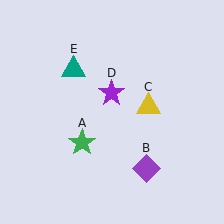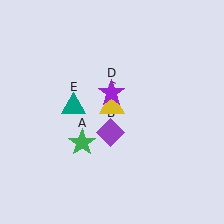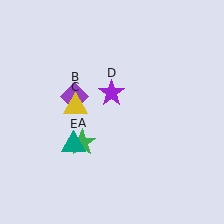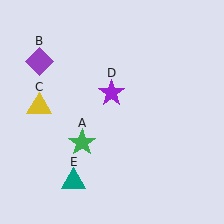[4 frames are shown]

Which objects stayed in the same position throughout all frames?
Green star (object A) and purple star (object D) remained stationary.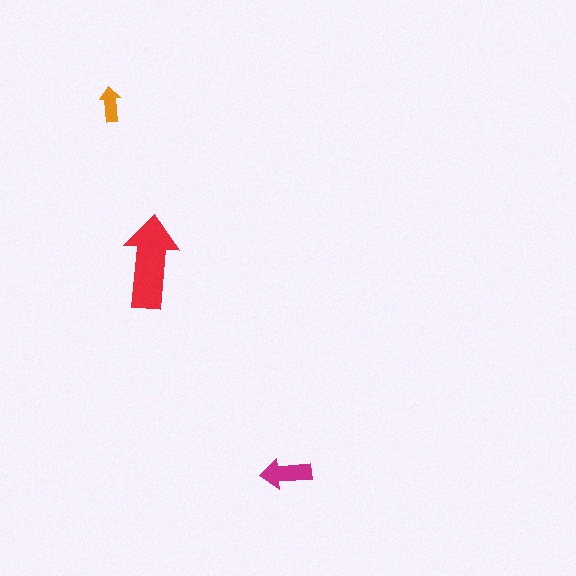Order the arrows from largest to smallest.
the red one, the magenta one, the orange one.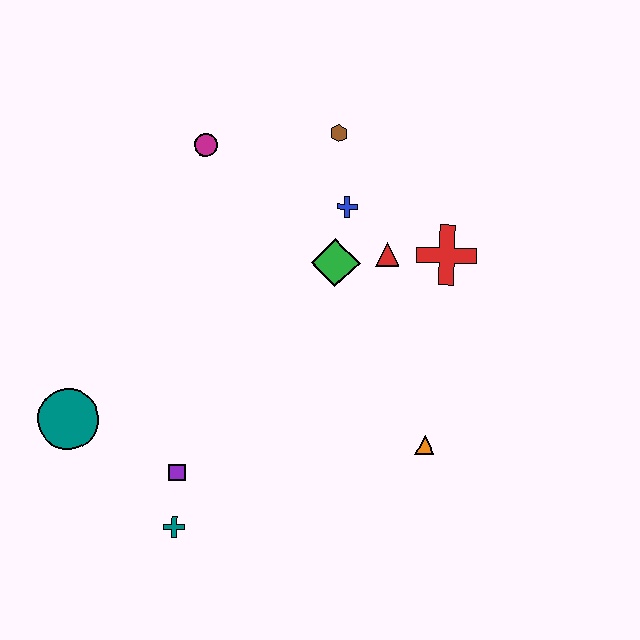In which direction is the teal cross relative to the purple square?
The teal cross is below the purple square.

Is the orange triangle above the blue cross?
No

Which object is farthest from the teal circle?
The red cross is farthest from the teal circle.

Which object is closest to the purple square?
The teal cross is closest to the purple square.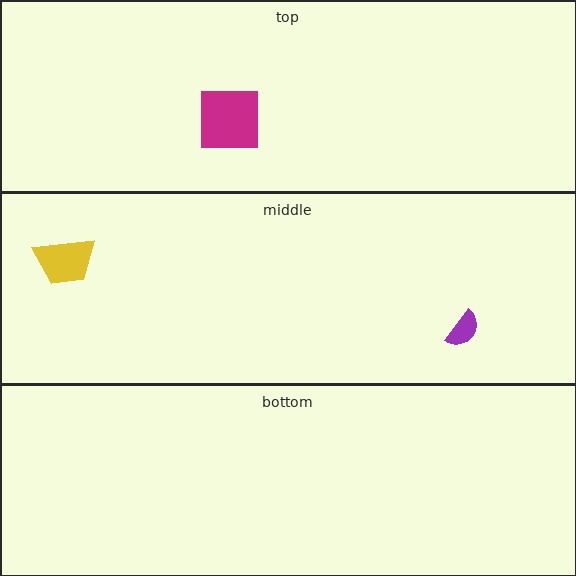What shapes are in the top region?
The magenta square.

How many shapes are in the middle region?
2.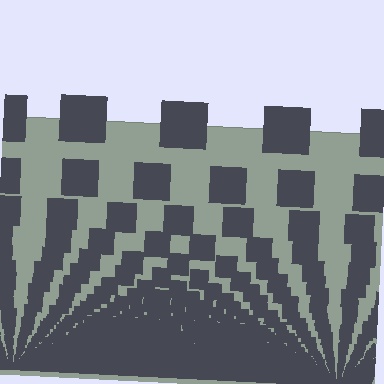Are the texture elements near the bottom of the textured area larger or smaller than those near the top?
Smaller. The gradient is inverted — elements near the bottom are smaller and denser.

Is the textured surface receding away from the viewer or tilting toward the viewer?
The surface appears to tilt toward the viewer. Texture elements get larger and sparser toward the top.